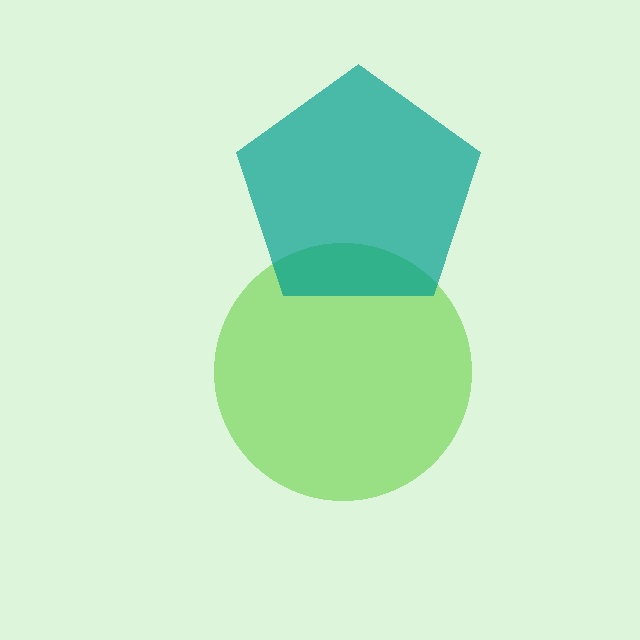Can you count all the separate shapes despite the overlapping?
Yes, there are 2 separate shapes.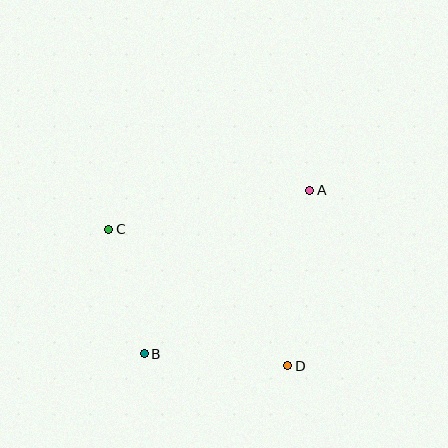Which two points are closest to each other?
Points B and C are closest to each other.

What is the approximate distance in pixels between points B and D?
The distance between B and D is approximately 144 pixels.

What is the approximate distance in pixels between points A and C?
The distance between A and C is approximately 205 pixels.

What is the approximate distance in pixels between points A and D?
The distance between A and D is approximately 177 pixels.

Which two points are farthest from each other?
Points A and B are farthest from each other.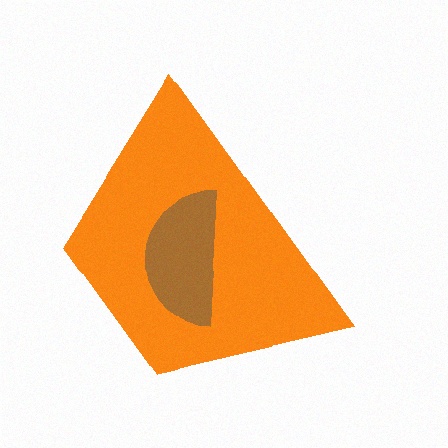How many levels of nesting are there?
2.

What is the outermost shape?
The orange trapezoid.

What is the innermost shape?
The brown semicircle.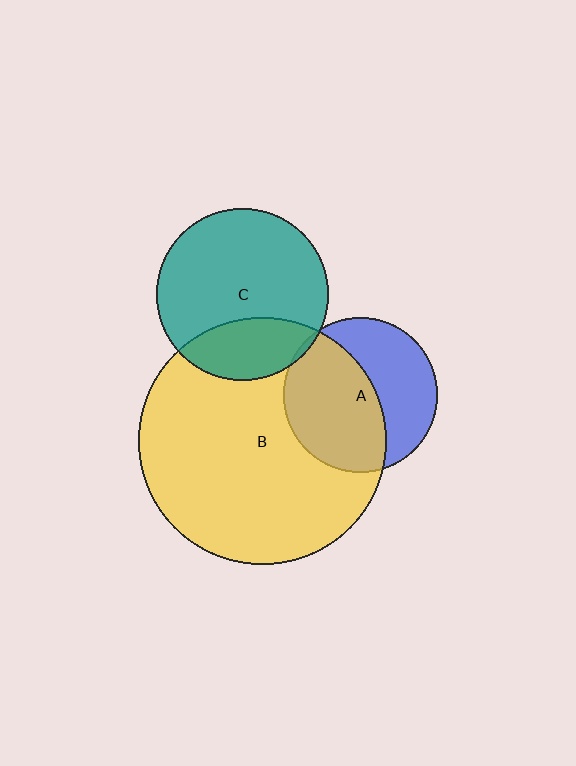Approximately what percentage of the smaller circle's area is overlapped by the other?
Approximately 55%.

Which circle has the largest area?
Circle B (yellow).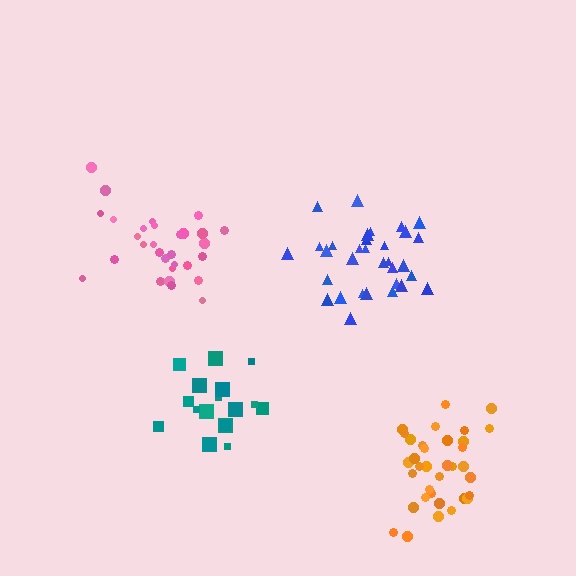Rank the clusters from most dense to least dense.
orange, blue, teal, pink.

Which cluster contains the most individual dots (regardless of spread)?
Orange (35).